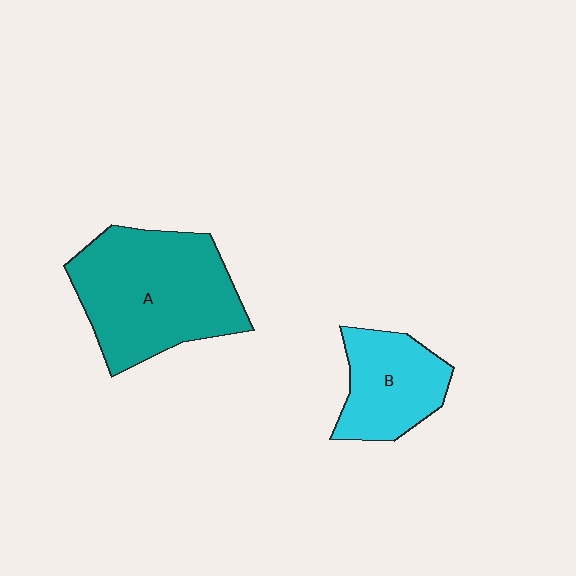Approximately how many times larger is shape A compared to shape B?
Approximately 1.8 times.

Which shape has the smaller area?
Shape B (cyan).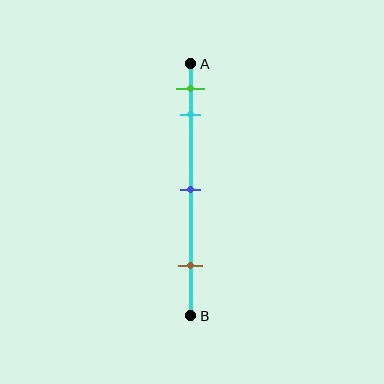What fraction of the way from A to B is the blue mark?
The blue mark is approximately 50% (0.5) of the way from A to B.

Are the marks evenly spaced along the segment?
No, the marks are not evenly spaced.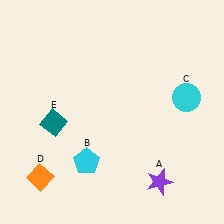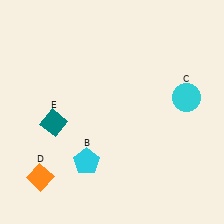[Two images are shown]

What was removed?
The purple star (A) was removed in Image 2.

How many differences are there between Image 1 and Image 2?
There is 1 difference between the two images.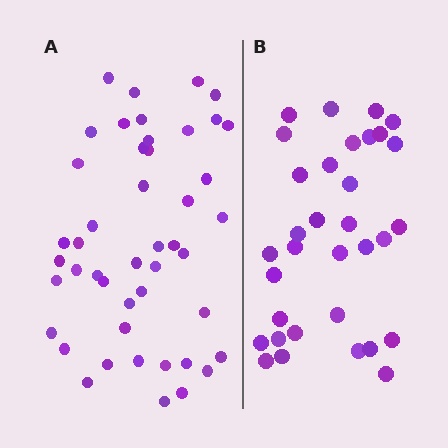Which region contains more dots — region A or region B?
Region A (the left region) has more dots.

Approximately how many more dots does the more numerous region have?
Region A has approximately 15 more dots than region B.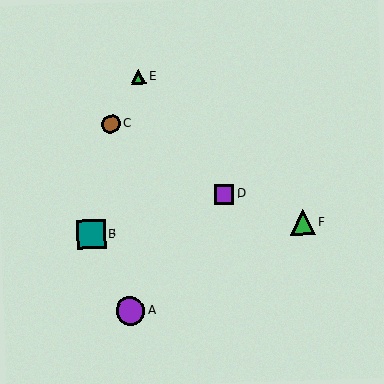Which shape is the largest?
The teal square (labeled B) is the largest.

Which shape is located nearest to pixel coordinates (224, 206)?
The purple square (labeled D) at (224, 194) is nearest to that location.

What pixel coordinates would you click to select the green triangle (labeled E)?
Click at (139, 77) to select the green triangle E.